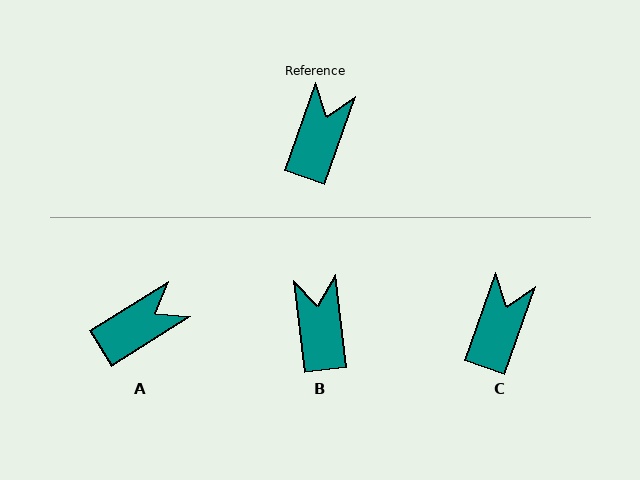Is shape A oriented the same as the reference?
No, it is off by about 39 degrees.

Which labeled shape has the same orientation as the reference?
C.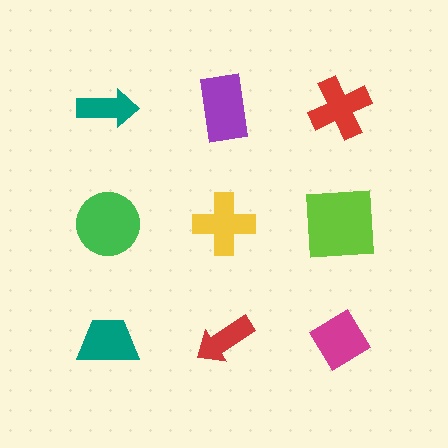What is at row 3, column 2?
A red arrow.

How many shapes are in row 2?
3 shapes.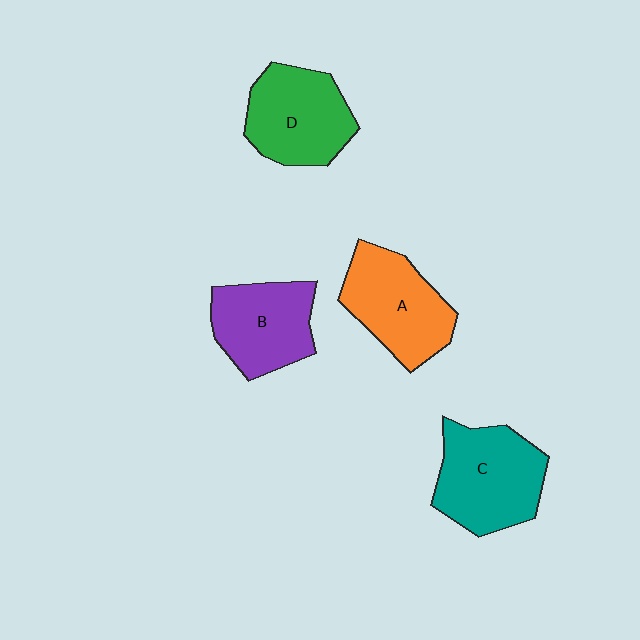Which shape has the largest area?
Shape C (teal).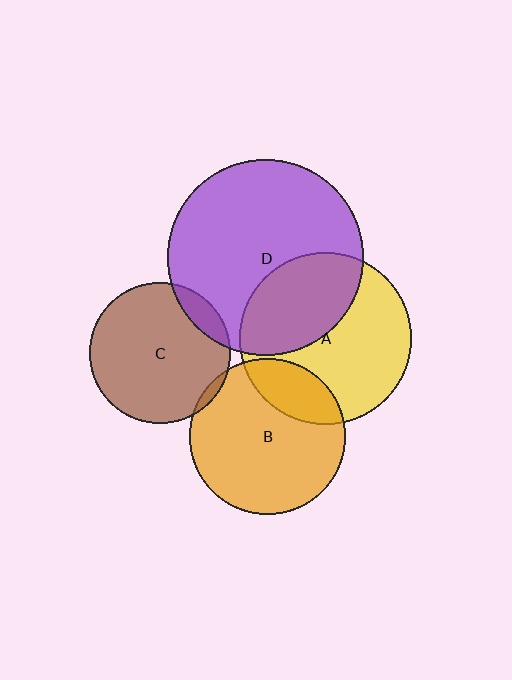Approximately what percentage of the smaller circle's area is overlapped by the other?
Approximately 5%.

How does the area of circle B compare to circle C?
Approximately 1.2 times.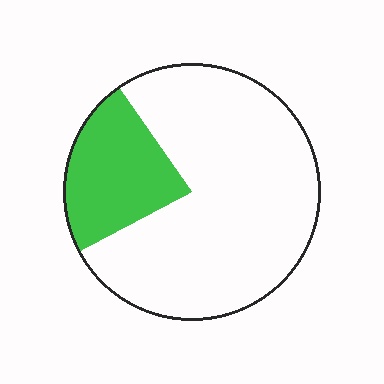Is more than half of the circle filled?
No.